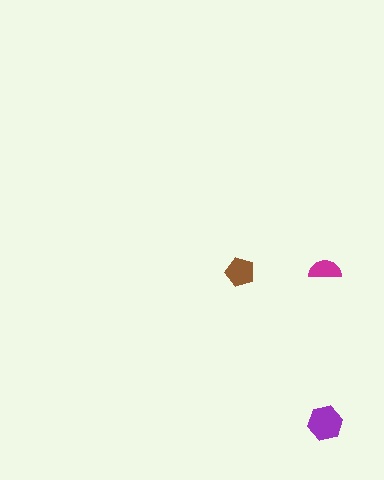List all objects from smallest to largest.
The magenta semicircle, the brown pentagon, the purple hexagon.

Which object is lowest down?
The purple hexagon is bottommost.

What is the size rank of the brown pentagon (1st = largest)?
2nd.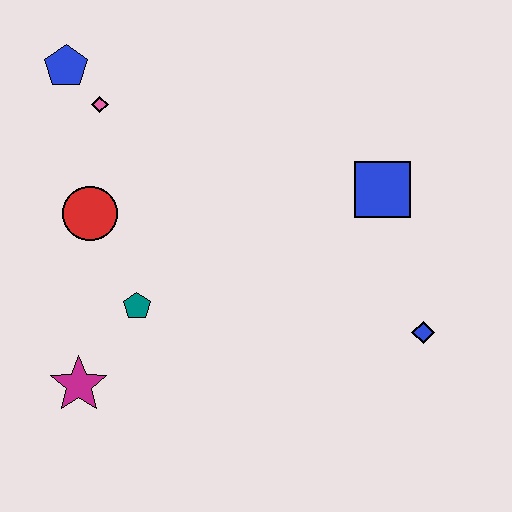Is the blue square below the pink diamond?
Yes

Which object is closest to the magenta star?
The teal pentagon is closest to the magenta star.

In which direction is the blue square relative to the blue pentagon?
The blue square is to the right of the blue pentagon.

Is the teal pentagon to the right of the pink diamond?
Yes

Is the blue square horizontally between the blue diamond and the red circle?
Yes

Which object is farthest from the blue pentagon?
The blue diamond is farthest from the blue pentagon.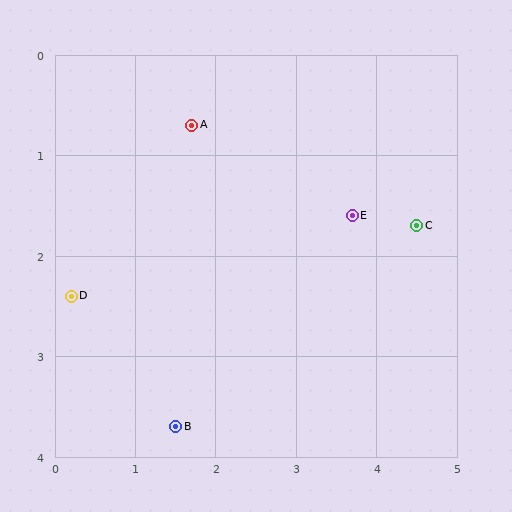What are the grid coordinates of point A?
Point A is at approximately (1.7, 0.7).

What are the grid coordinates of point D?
Point D is at approximately (0.2, 2.4).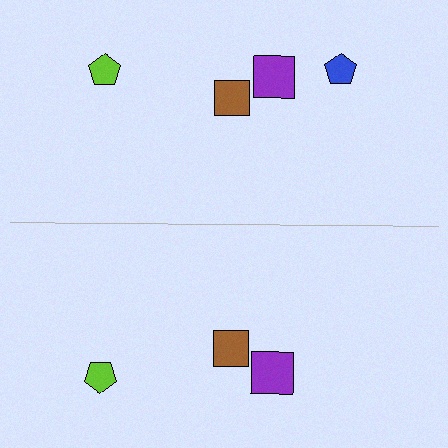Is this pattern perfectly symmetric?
No, the pattern is not perfectly symmetric. A blue pentagon is missing from the bottom side.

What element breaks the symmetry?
A blue pentagon is missing from the bottom side.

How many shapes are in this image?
There are 7 shapes in this image.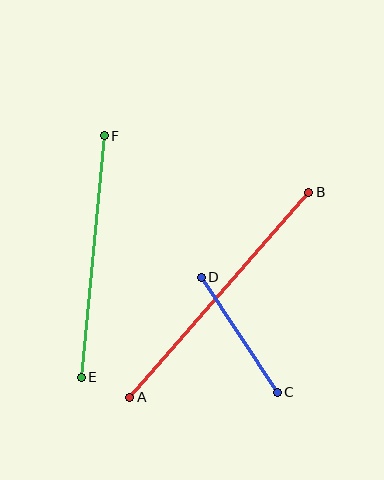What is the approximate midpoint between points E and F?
The midpoint is at approximately (93, 257) pixels.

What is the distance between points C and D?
The distance is approximately 138 pixels.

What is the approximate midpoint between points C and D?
The midpoint is at approximately (239, 335) pixels.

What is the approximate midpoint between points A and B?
The midpoint is at approximately (219, 295) pixels.